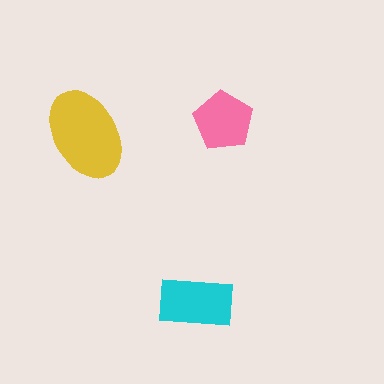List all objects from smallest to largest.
The pink pentagon, the cyan rectangle, the yellow ellipse.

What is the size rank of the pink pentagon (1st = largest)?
3rd.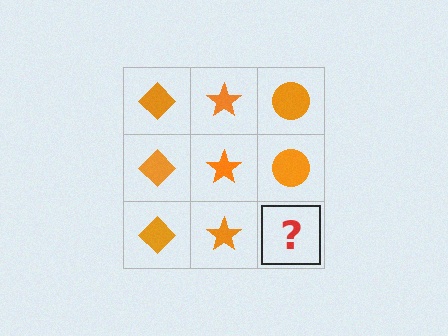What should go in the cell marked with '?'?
The missing cell should contain an orange circle.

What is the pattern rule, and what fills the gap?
The rule is that each column has a consistent shape. The gap should be filled with an orange circle.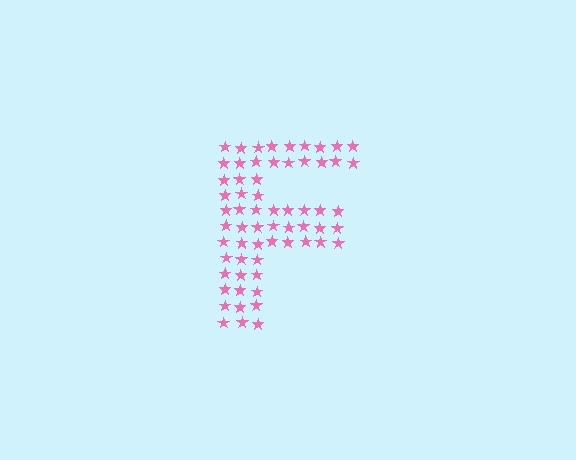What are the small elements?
The small elements are stars.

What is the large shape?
The large shape is the letter F.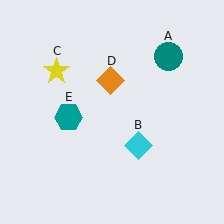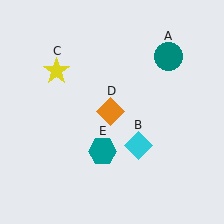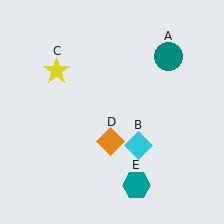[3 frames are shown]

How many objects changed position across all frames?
2 objects changed position: orange diamond (object D), teal hexagon (object E).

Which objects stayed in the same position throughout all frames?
Teal circle (object A) and cyan diamond (object B) and yellow star (object C) remained stationary.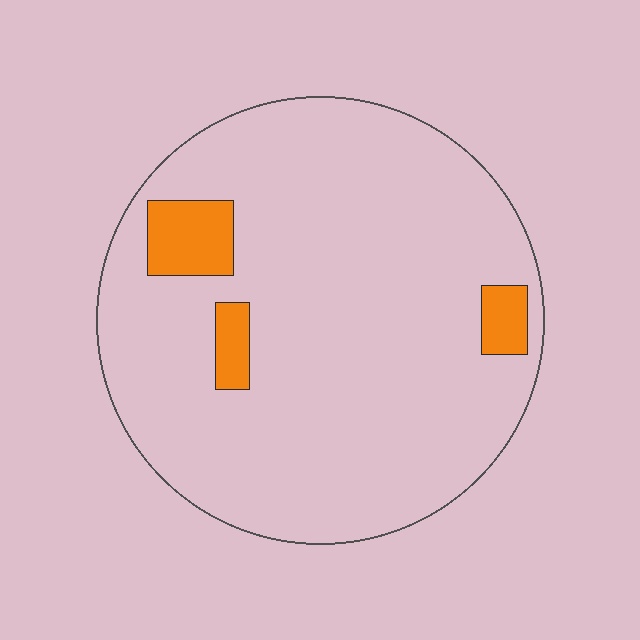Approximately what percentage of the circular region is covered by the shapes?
Approximately 10%.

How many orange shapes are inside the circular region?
3.